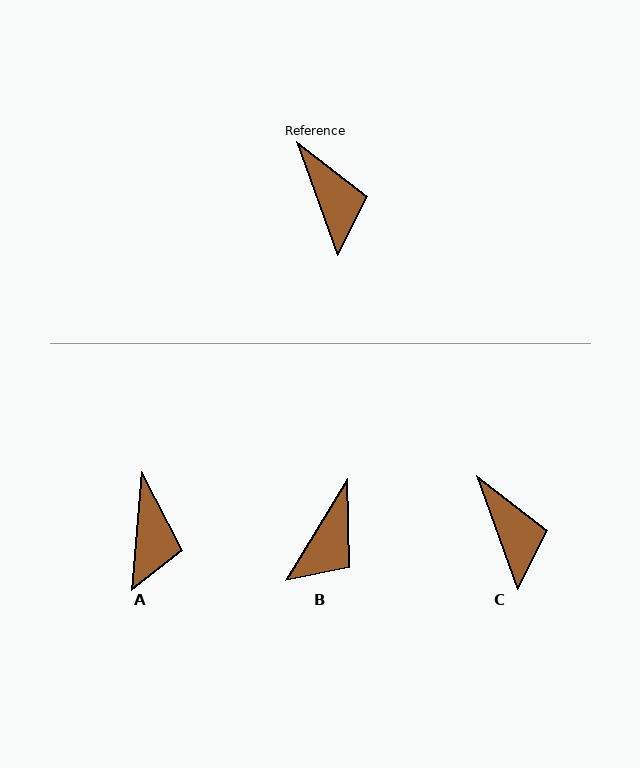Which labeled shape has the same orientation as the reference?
C.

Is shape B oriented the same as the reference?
No, it is off by about 51 degrees.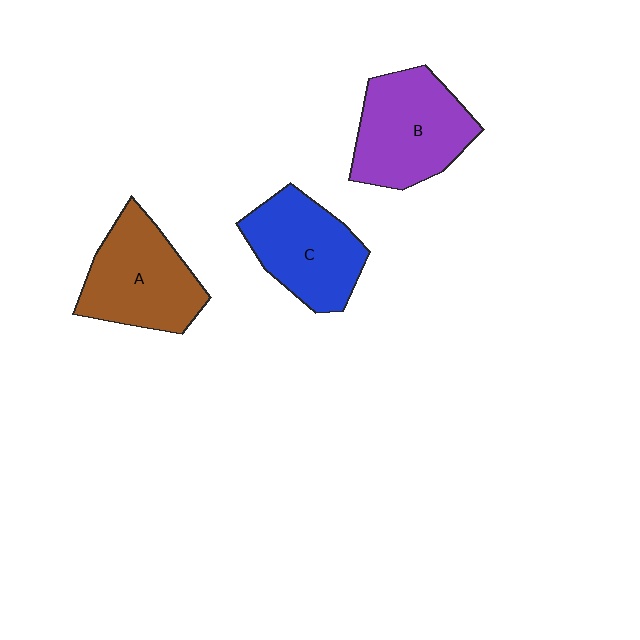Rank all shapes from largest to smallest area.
From largest to smallest: B (purple), A (brown), C (blue).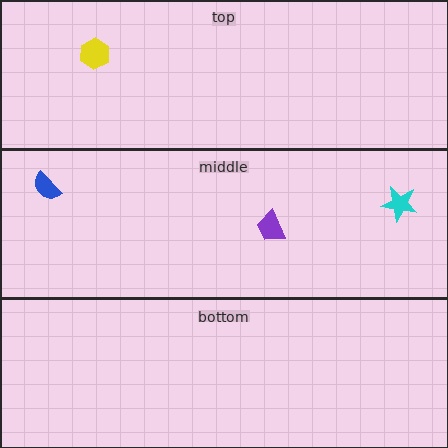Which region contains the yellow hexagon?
The top region.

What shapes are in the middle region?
The cyan star, the blue semicircle, the purple trapezoid.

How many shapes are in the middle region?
3.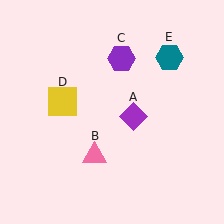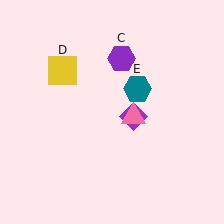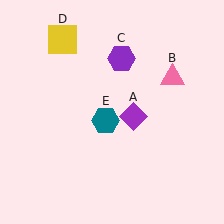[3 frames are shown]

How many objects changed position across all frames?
3 objects changed position: pink triangle (object B), yellow square (object D), teal hexagon (object E).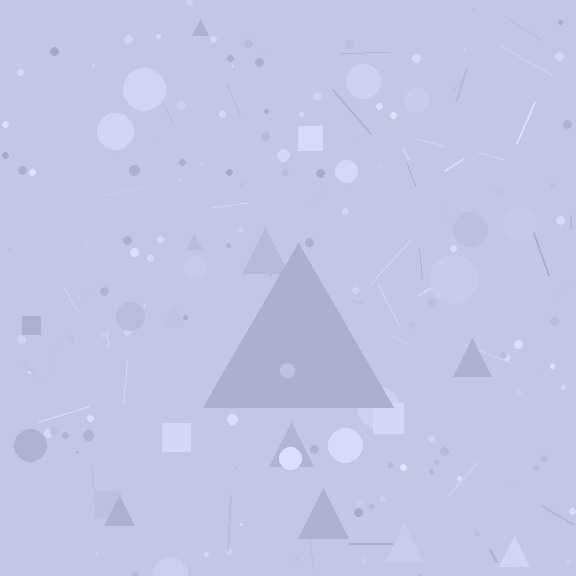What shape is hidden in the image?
A triangle is hidden in the image.